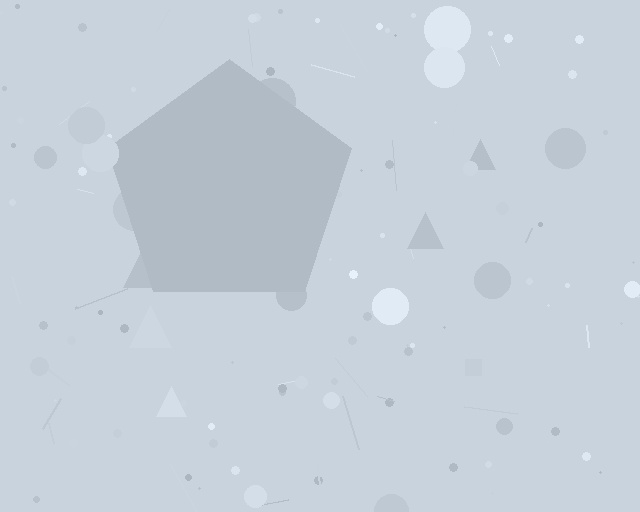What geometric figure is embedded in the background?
A pentagon is embedded in the background.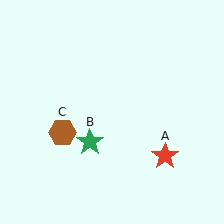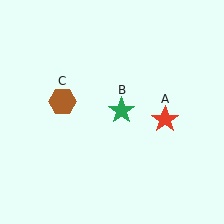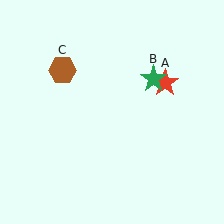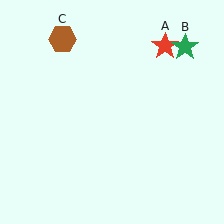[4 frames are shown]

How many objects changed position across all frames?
3 objects changed position: red star (object A), green star (object B), brown hexagon (object C).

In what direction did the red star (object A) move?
The red star (object A) moved up.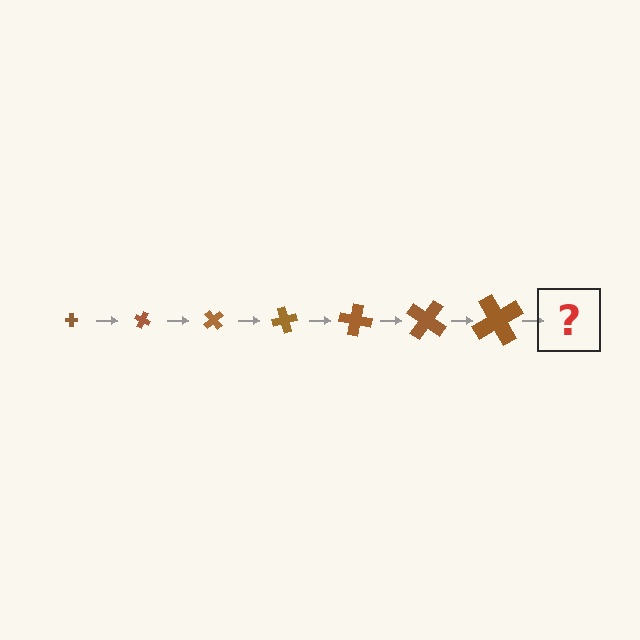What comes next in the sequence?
The next element should be a cross, larger than the previous one and rotated 175 degrees from the start.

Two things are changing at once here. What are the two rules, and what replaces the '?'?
The two rules are that the cross grows larger each step and it rotates 25 degrees each step. The '?' should be a cross, larger than the previous one and rotated 175 degrees from the start.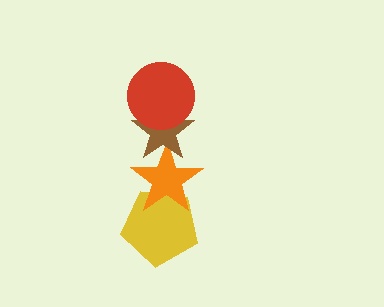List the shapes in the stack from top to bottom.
From top to bottom: the red circle, the brown star, the orange star, the yellow pentagon.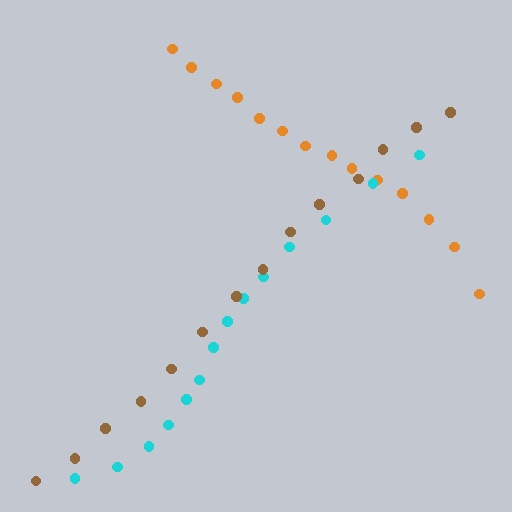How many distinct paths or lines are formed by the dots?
There are 3 distinct paths.